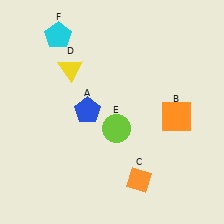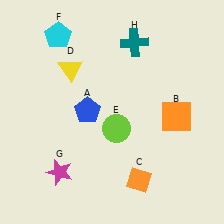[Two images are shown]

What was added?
A magenta star (G), a teal cross (H) were added in Image 2.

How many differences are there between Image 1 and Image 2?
There are 2 differences between the two images.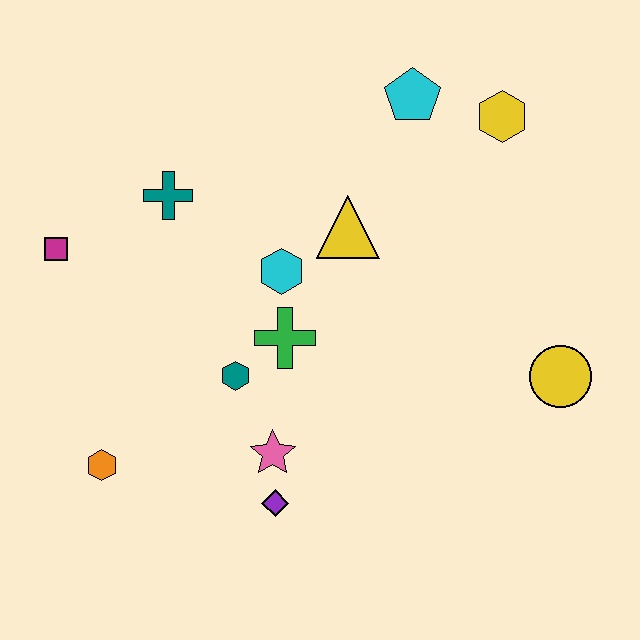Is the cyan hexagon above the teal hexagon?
Yes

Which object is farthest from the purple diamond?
The yellow hexagon is farthest from the purple diamond.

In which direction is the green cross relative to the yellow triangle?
The green cross is below the yellow triangle.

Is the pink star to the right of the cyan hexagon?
No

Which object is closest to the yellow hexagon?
The cyan pentagon is closest to the yellow hexagon.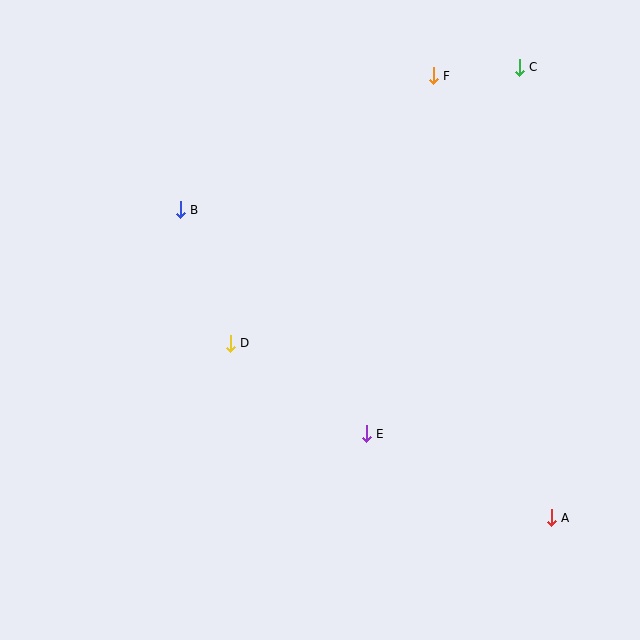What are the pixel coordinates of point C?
Point C is at (519, 67).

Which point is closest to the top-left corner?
Point B is closest to the top-left corner.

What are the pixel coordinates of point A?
Point A is at (551, 518).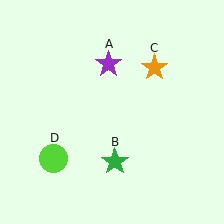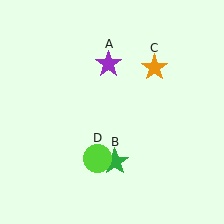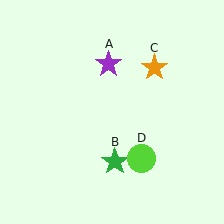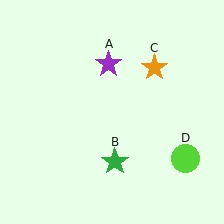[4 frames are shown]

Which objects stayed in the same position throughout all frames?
Purple star (object A) and green star (object B) and orange star (object C) remained stationary.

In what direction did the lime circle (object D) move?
The lime circle (object D) moved right.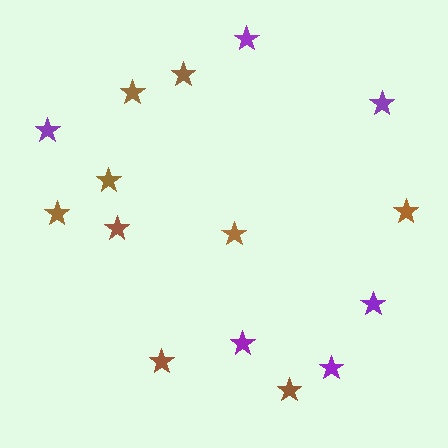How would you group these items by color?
There are 2 groups: one group of brown stars (9) and one group of purple stars (6).